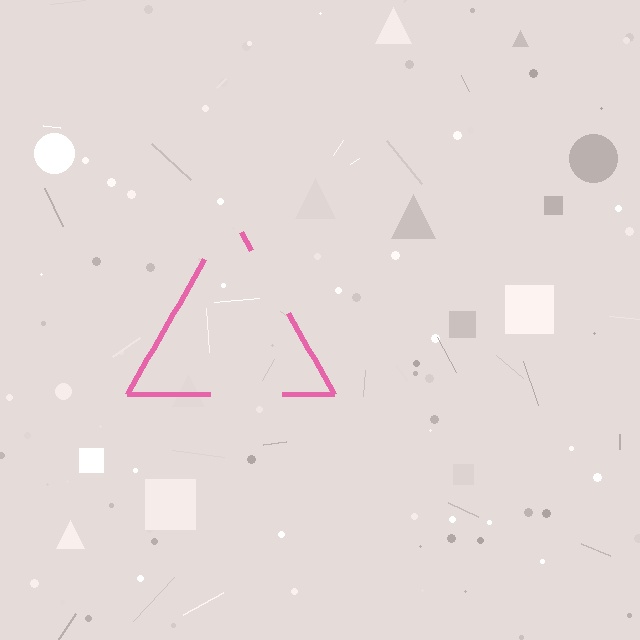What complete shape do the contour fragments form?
The contour fragments form a triangle.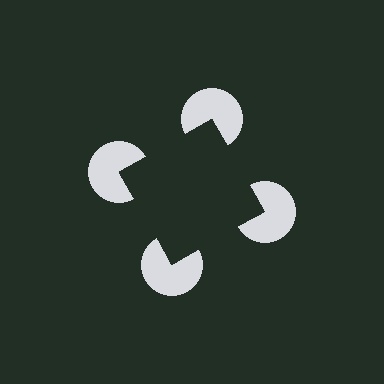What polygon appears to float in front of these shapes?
An illusory square — its edges are inferred from the aligned wedge cuts in the pac-man discs, not physically drawn.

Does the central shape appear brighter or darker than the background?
It typically appears slightly darker than the background, even though no actual brightness change is drawn.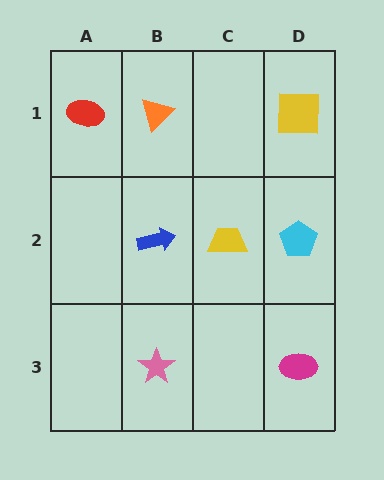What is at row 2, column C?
A yellow trapezoid.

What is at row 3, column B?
A pink star.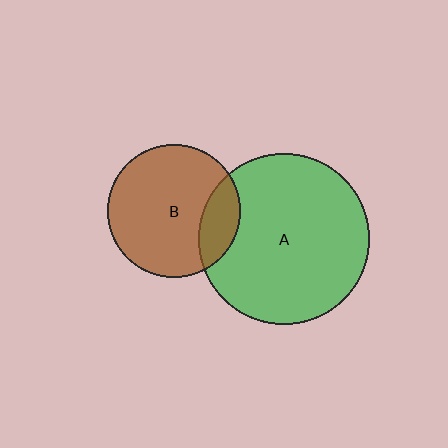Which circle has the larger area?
Circle A (green).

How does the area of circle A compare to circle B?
Approximately 1.6 times.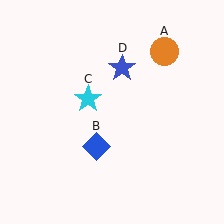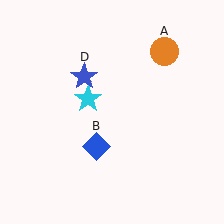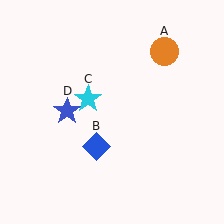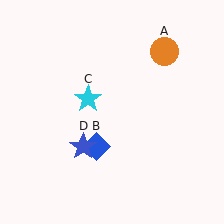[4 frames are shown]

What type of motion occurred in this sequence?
The blue star (object D) rotated counterclockwise around the center of the scene.